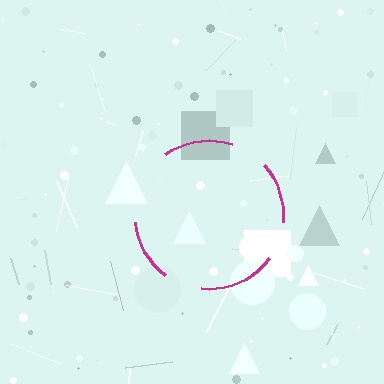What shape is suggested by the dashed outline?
The dashed outline suggests a circle.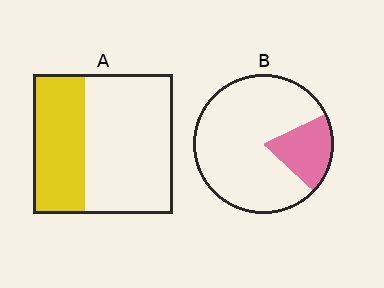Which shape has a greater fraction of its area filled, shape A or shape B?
Shape A.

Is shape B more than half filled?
No.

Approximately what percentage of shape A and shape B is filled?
A is approximately 35% and B is approximately 20%.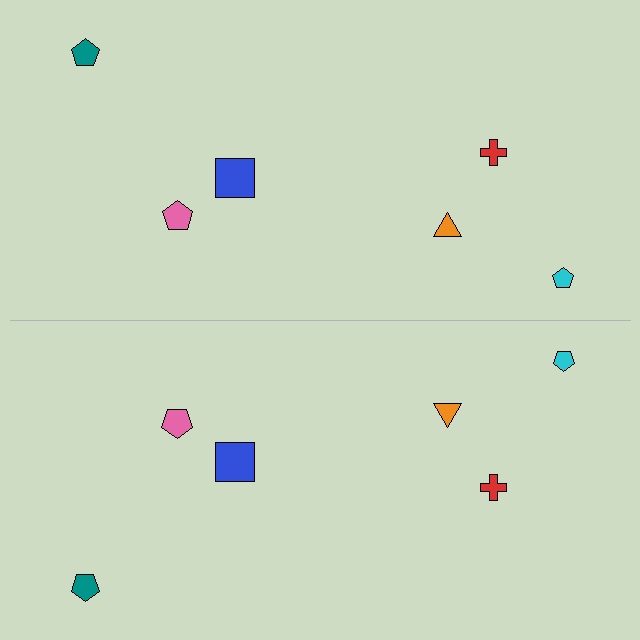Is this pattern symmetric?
Yes, this pattern has bilateral (reflection) symmetry.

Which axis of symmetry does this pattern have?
The pattern has a horizontal axis of symmetry running through the center of the image.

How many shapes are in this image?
There are 12 shapes in this image.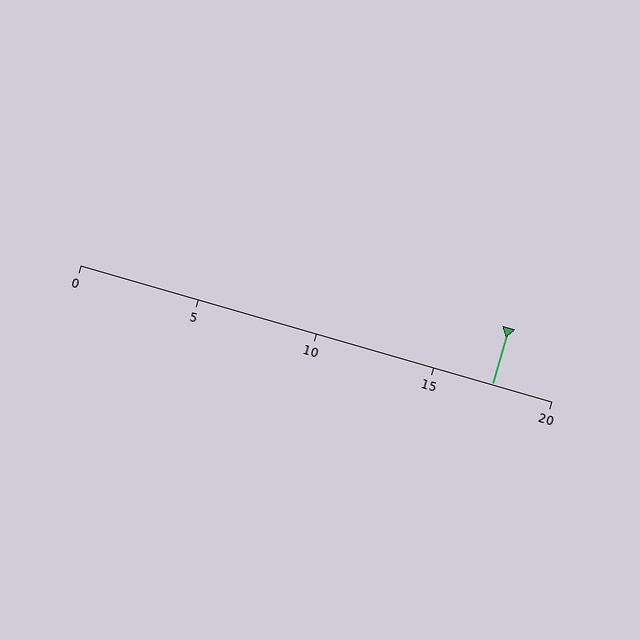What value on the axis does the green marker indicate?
The marker indicates approximately 17.5.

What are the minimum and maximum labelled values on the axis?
The axis runs from 0 to 20.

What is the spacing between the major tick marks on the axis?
The major ticks are spaced 5 apart.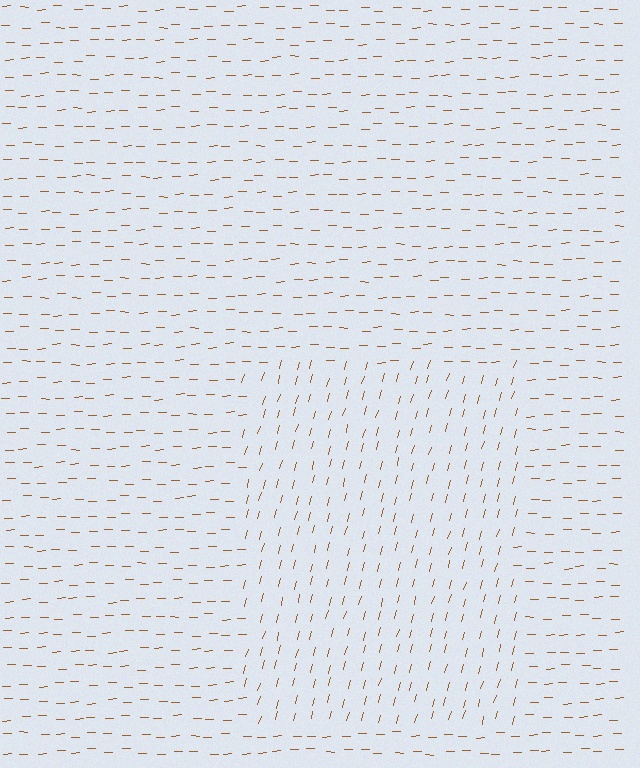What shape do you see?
I see a rectangle.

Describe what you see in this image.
The image is filled with small brown line segments. A rectangle region in the image has lines oriented differently from the surrounding lines, creating a visible texture boundary.